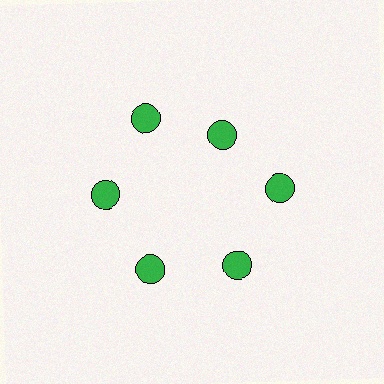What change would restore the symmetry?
The symmetry would be restored by moving it outward, back onto the ring so that all 6 circles sit at equal angles and equal distance from the center.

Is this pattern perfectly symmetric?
No. The 6 green circles are arranged in a ring, but one element near the 1 o'clock position is pulled inward toward the center, breaking the 6-fold rotational symmetry.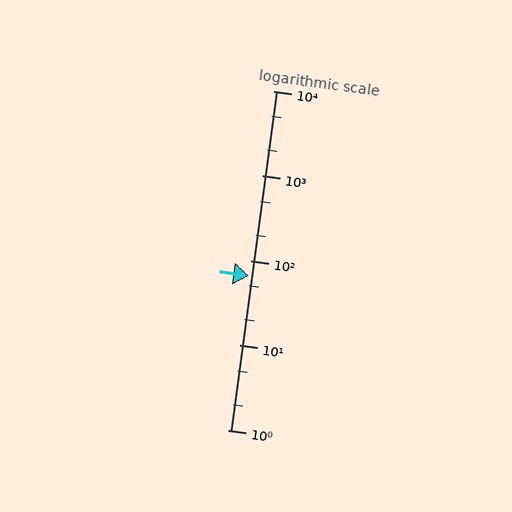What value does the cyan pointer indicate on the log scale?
The pointer indicates approximately 66.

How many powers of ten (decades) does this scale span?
The scale spans 4 decades, from 1 to 10000.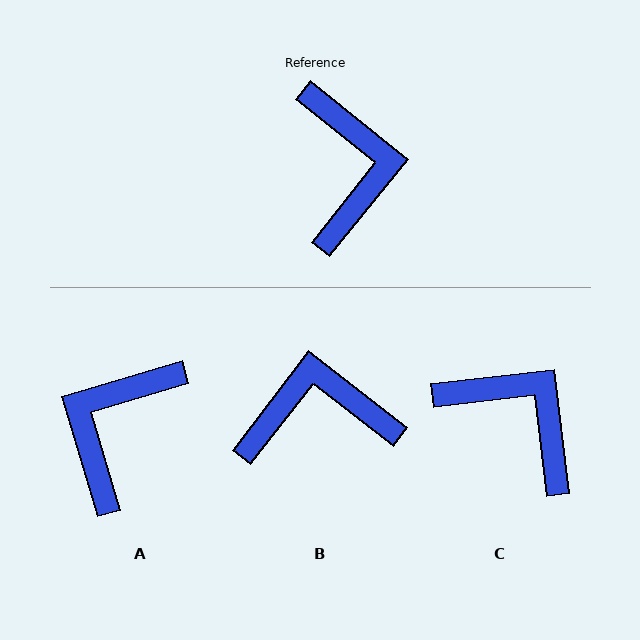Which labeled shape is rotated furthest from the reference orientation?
A, about 145 degrees away.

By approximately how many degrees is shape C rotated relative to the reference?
Approximately 45 degrees counter-clockwise.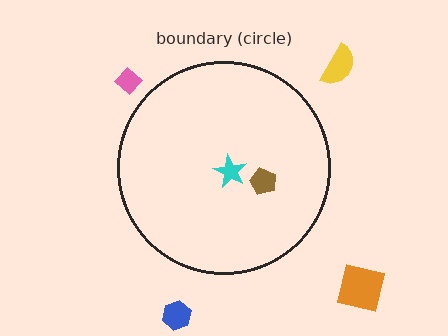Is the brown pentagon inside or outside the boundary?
Inside.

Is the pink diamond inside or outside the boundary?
Outside.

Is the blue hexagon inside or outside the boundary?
Outside.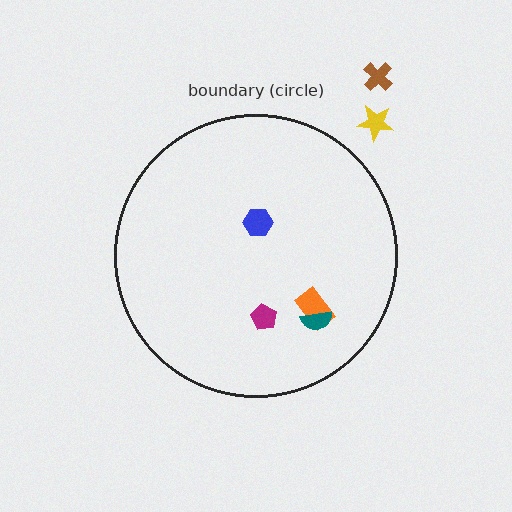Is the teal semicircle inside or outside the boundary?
Inside.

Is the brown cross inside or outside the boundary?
Outside.